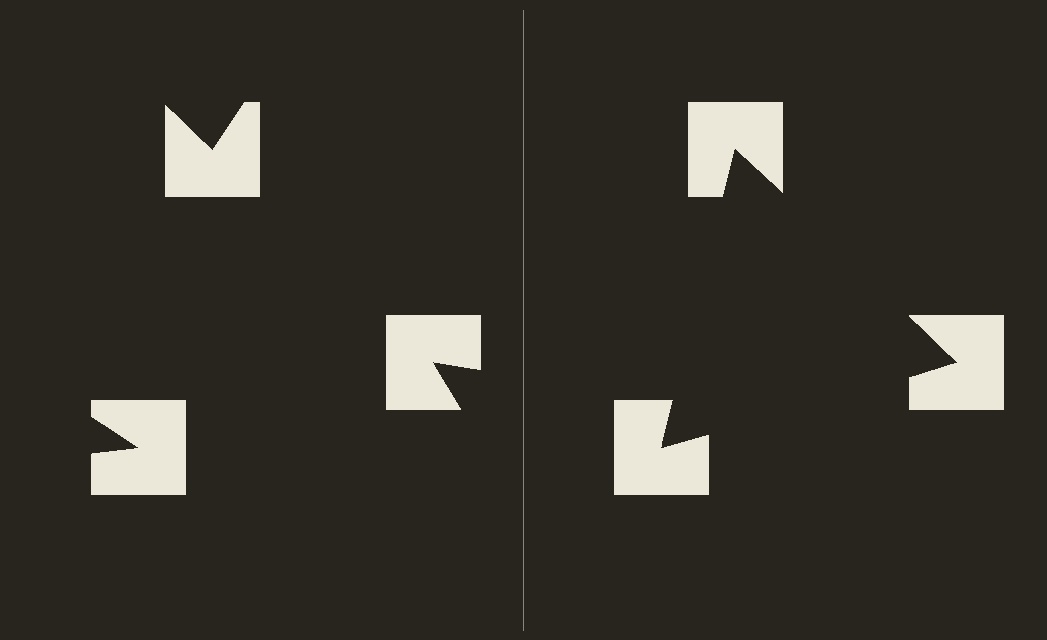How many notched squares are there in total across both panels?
6 — 3 on each side.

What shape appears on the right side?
An illusory triangle.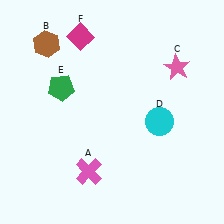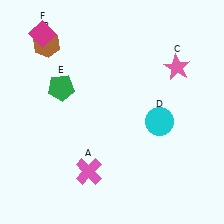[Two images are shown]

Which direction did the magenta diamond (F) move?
The magenta diamond (F) moved left.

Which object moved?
The magenta diamond (F) moved left.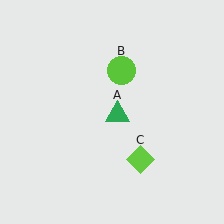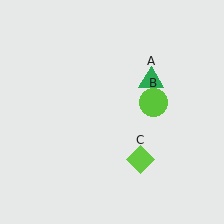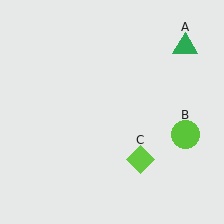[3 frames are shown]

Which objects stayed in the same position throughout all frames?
Lime diamond (object C) remained stationary.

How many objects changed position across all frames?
2 objects changed position: green triangle (object A), lime circle (object B).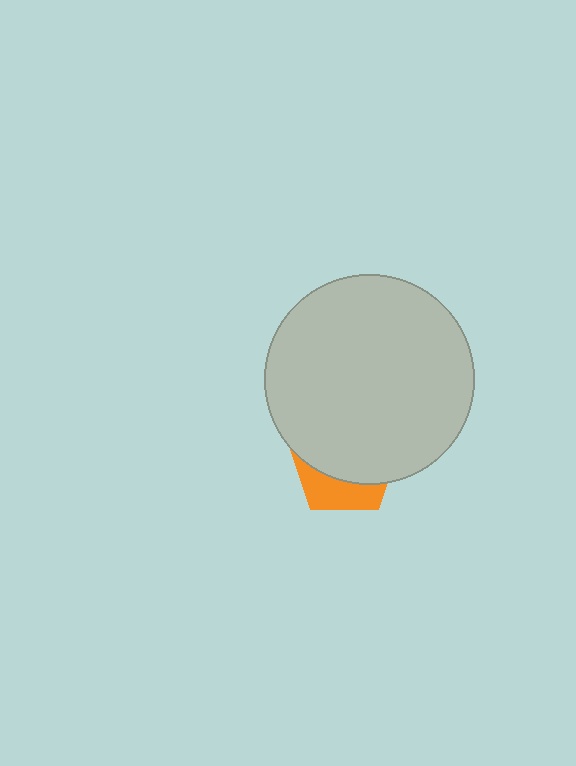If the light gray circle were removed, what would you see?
You would see the complete orange pentagon.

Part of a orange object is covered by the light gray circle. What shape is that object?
It is a pentagon.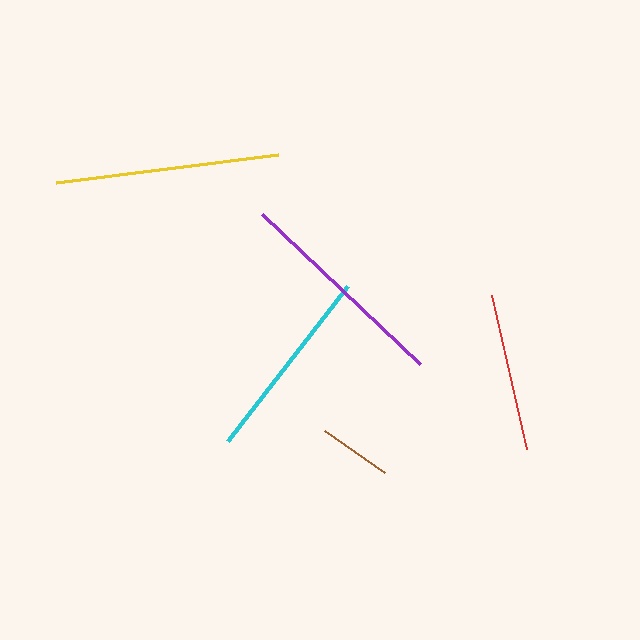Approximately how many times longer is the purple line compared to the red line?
The purple line is approximately 1.4 times the length of the red line.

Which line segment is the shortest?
The brown line is the shortest at approximately 74 pixels.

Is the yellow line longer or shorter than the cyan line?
The yellow line is longer than the cyan line.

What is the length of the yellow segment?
The yellow segment is approximately 223 pixels long.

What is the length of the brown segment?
The brown segment is approximately 74 pixels long.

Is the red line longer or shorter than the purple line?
The purple line is longer than the red line.